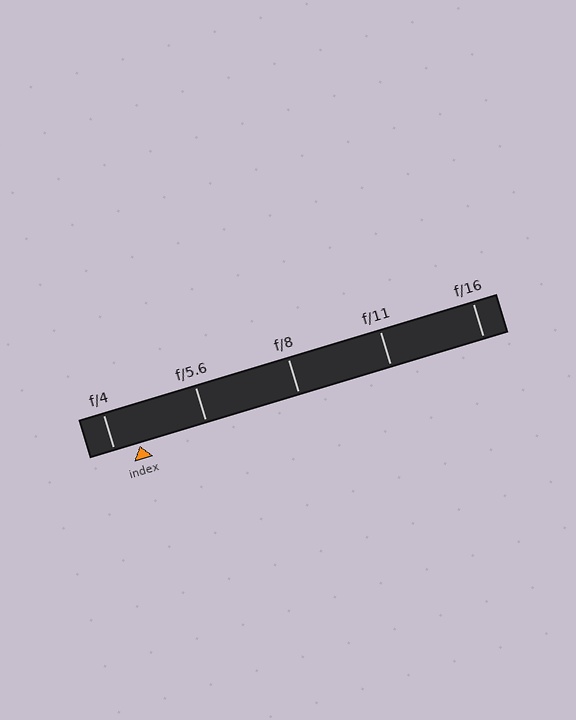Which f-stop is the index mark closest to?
The index mark is closest to f/4.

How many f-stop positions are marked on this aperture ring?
There are 5 f-stop positions marked.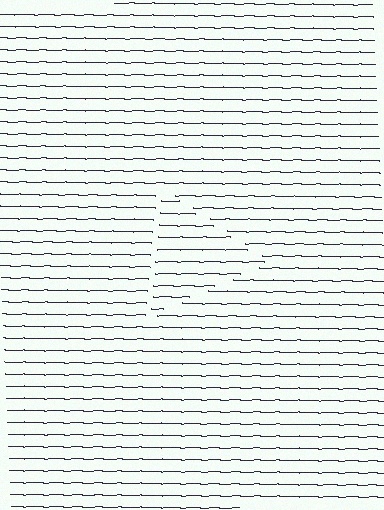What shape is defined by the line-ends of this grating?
An illusory triangle. The interior of the shape contains the same grating, shifted by half a period — the contour is defined by the phase discontinuity where line-ends from the inner and outer gratings abut.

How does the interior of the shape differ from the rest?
The interior of the shape contains the same grating, shifted by half a period — the contour is defined by the phase discontinuity where line-ends from the inner and outer gratings abut.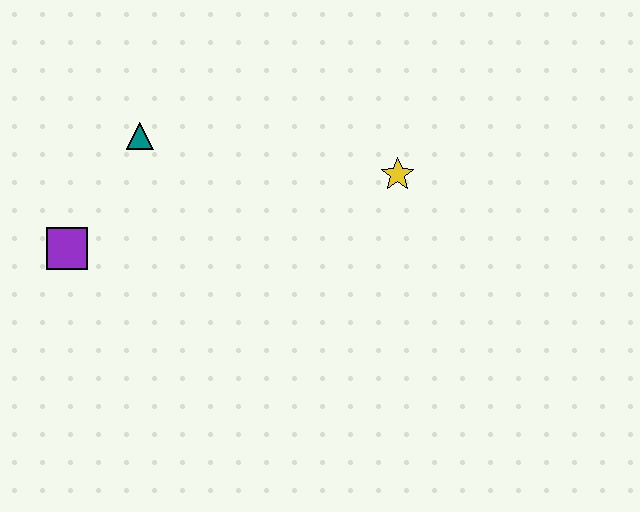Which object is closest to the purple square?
The teal triangle is closest to the purple square.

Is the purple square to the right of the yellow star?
No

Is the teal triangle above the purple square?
Yes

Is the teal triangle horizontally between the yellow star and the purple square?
Yes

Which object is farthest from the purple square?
The yellow star is farthest from the purple square.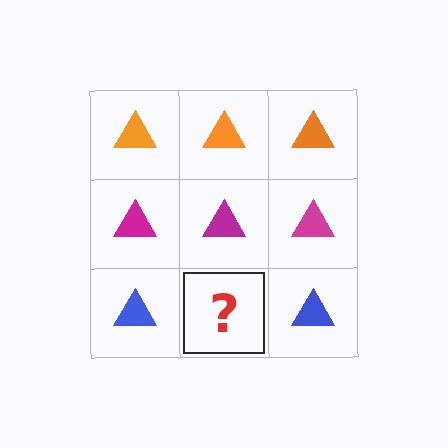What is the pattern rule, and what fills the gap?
The rule is that each row has a consistent color. The gap should be filled with a blue triangle.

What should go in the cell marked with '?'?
The missing cell should contain a blue triangle.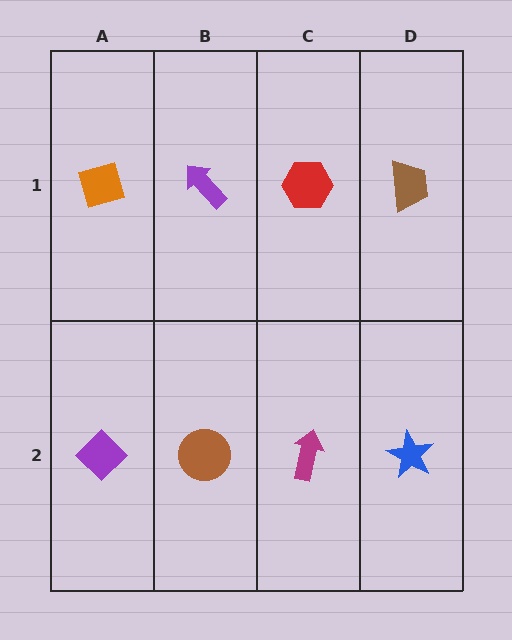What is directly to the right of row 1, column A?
A purple arrow.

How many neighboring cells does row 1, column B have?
3.